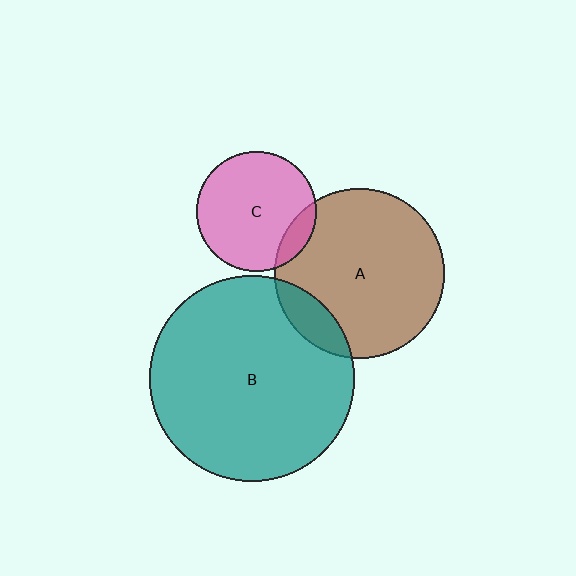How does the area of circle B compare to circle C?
Approximately 2.9 times.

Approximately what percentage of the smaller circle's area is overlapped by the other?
Approximately 10%.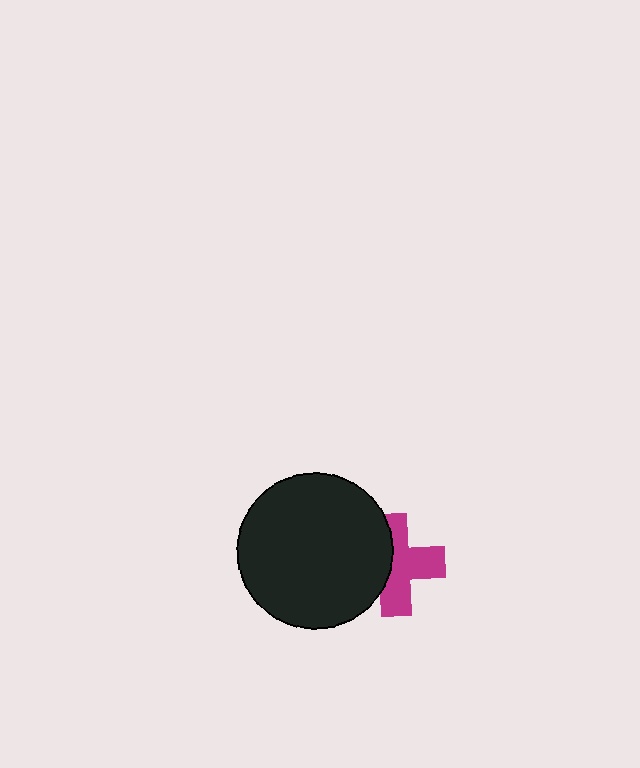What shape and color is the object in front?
The object in front is a black circle.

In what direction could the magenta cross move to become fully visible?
The magenta cross could move right. That would shift it out from behind the black circle entirely.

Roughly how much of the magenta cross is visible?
About half of it is visible (roughly 61%).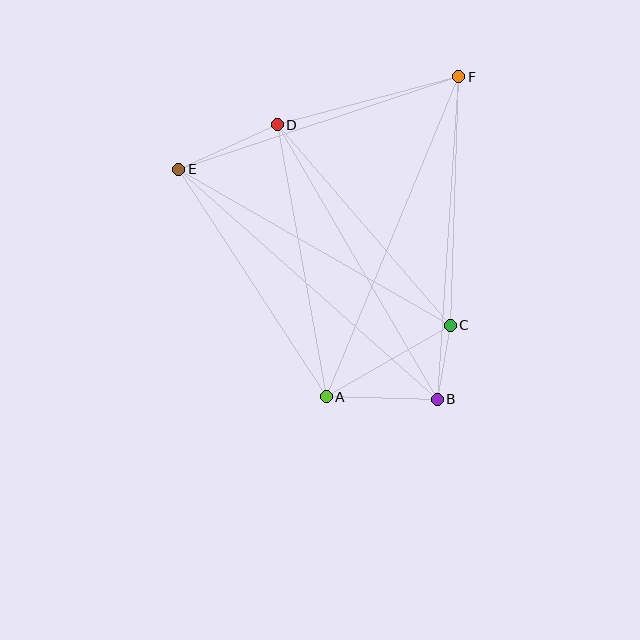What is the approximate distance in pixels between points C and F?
The distance between C and F is approximately 249 pixels.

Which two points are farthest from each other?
Points A and F are farthest from each other.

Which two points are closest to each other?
Points B and C are closest to each other.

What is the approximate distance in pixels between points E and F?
The distance between E and F is approximately 295 pixels.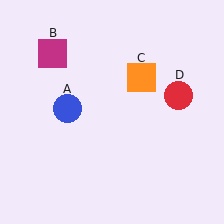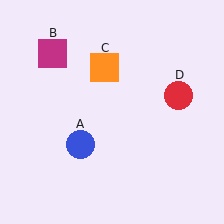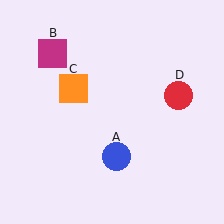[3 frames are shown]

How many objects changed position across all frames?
2 objects changed position: blue circle (object A), orange square (object C).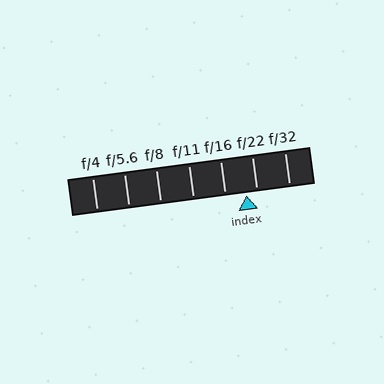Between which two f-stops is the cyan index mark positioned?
The index mark is between f/16 and f/22.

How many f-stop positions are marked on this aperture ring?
There are 7 f-stop positions marked.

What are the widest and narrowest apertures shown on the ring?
The widest aperture shown is f/4 and the narrowest is f/32.